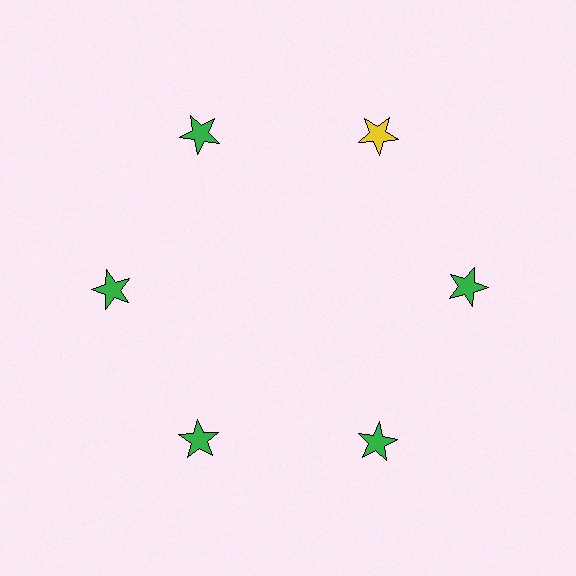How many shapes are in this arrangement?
There are 6 shapes arranged in a ring pattern.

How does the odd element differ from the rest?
It has a different color: yellow instead of green.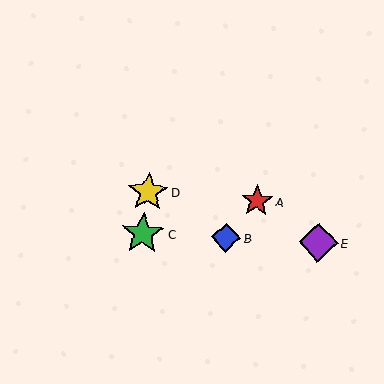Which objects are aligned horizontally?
Objects B, C, E are aligned horizontally.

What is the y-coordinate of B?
Object B is at y≈238.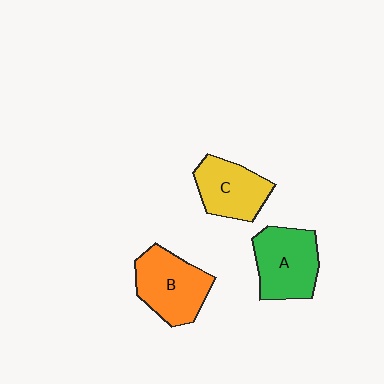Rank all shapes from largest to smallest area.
From largest to smallest: B (orange), A (green), C (yellow).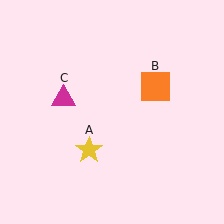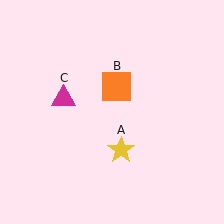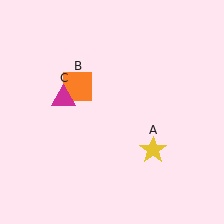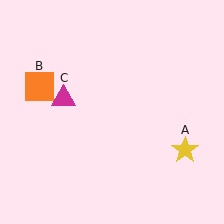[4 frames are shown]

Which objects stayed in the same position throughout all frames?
Magenta triangle (object C) remained stationary.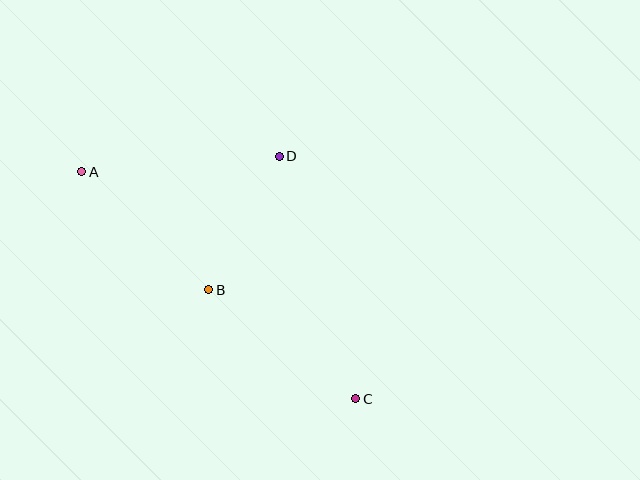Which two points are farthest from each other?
Points A and C are farthest from each other.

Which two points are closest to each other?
Points B and D are closest to each other.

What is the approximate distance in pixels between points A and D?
The distance between A and D is approximately 198 pixels.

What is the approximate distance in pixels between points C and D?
The distance between C and D is approximately 255 pixels.